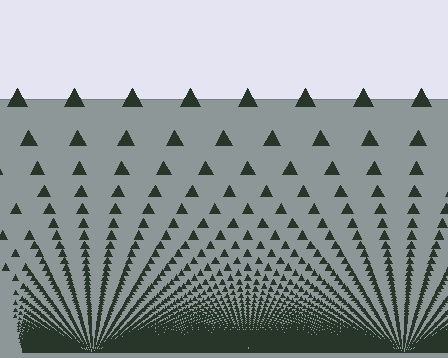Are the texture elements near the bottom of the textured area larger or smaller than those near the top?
Smaller. The gradient is inverted — elements near the bottom are smaller and denser.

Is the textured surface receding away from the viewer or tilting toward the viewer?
The surface appears to tilt toward the viewer. Texture elements get larger and sparser toward the top.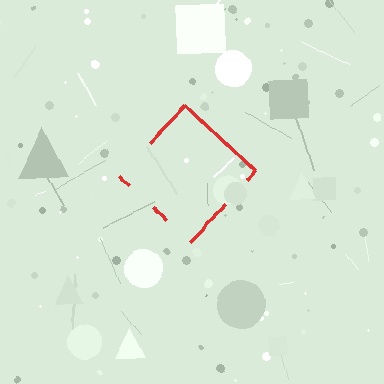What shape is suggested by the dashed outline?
The dashed outline suggests a diamond.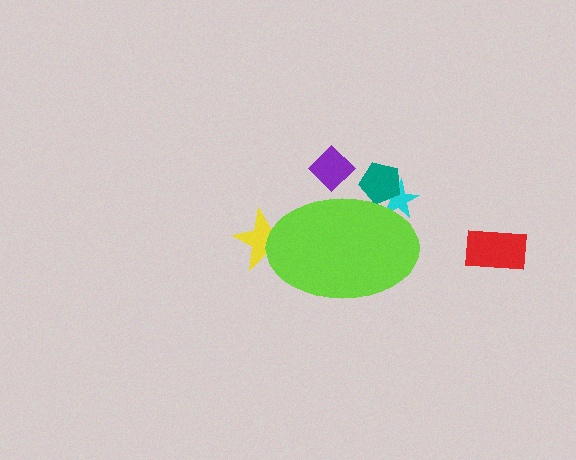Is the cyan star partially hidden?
Yes, the cyan star is partially hidden behind the lime ellipse.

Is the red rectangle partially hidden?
No, the red rectangle is fully visible.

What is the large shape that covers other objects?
A lime ellipse.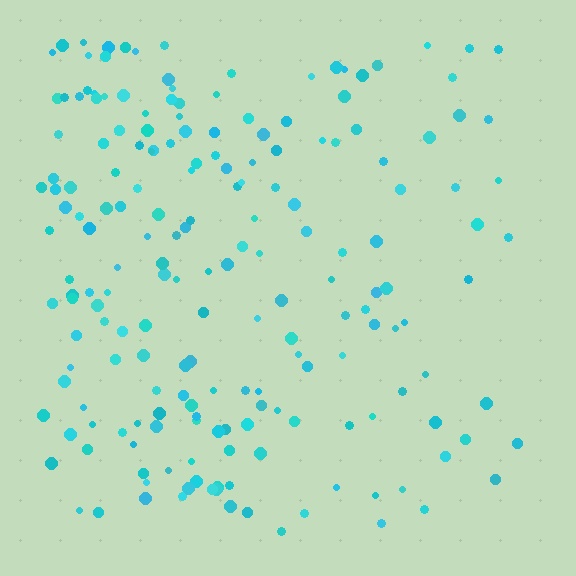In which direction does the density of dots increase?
From right to left, with the left side densest.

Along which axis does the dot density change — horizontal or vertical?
Horizontal.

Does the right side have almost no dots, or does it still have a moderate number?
Still a moderate number, just noticeably fewer than the left.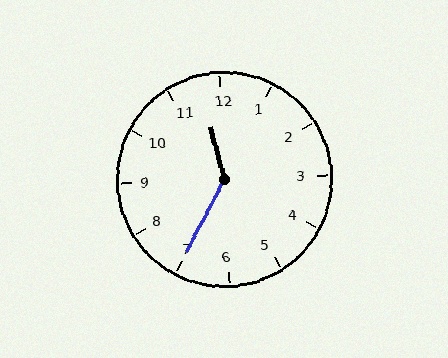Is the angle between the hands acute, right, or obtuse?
It is obtuse.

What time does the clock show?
11:35.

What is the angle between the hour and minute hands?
Approximately 138 degrees.